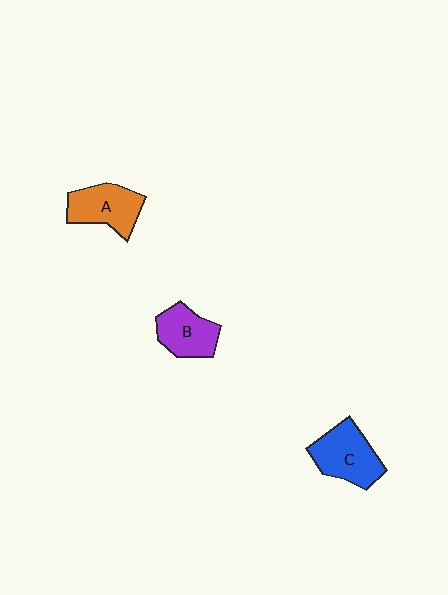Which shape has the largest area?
Shape C (blue).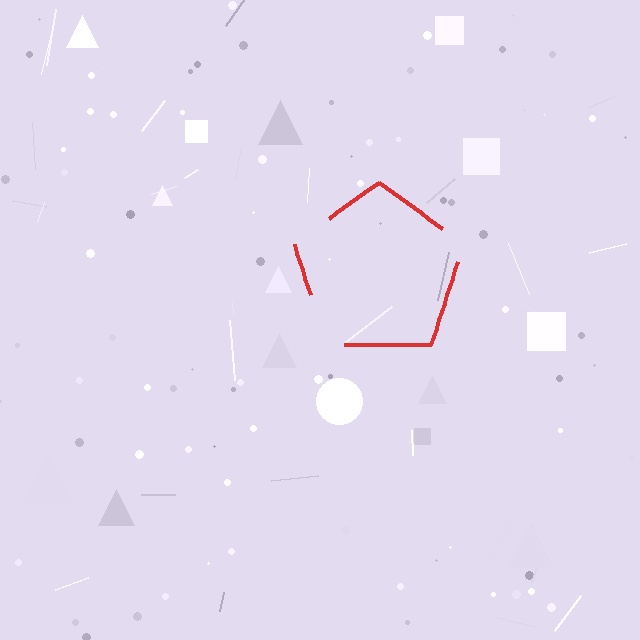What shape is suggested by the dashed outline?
The dashed outline suggests a pentagon.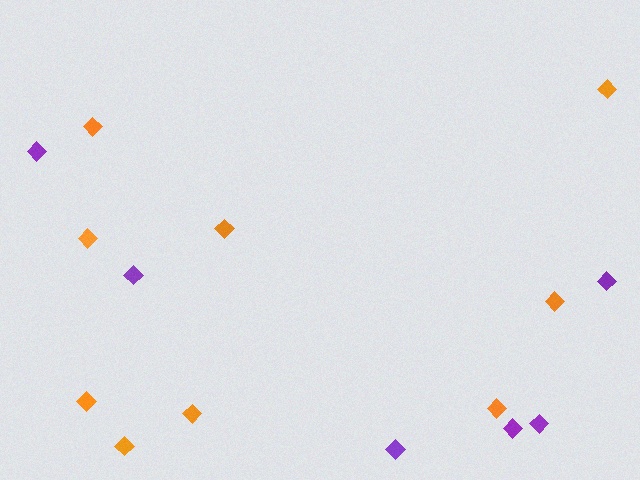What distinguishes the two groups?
There are 2 groups: one group of purple diamonds (6) and one group of orange diamonds (9).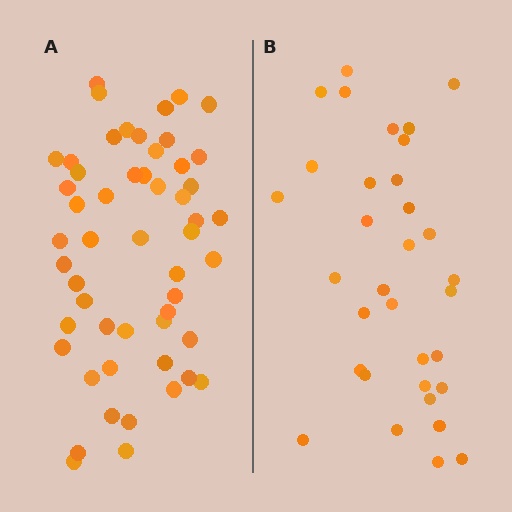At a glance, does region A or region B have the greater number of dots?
Region A (the left region) has more dots.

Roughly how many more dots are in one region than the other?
Region A has approximately 20 more dots than region B.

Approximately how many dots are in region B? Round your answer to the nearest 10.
About 30 dots. (The exact count is 33, which rounds to 30.)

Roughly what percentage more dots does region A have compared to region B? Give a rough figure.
About 60% more.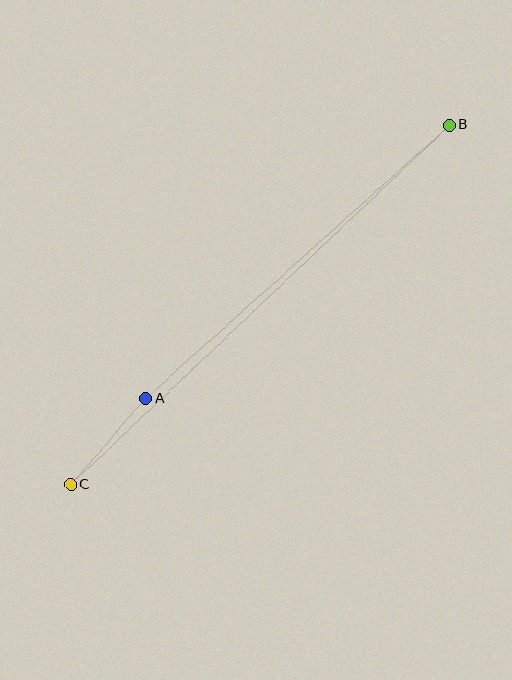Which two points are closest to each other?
Points A and C are closest to each other.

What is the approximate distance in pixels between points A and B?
The distance between A and B is approximately 409 pixels.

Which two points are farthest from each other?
Points B and C are farthest from each other.